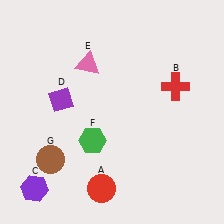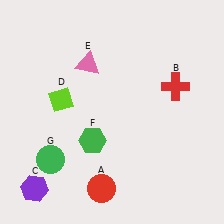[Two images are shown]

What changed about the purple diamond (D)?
In Image 1, D is purple. In Image 2, it changed to lime.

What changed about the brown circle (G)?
In Image 1, G is brown. In Image 2, it changed to green.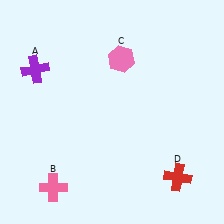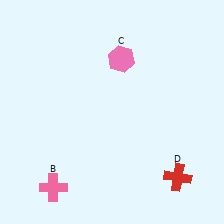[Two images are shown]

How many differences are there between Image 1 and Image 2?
There is 1 difference between the two images.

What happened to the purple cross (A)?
The purple cross (A) was removed in Image 2. It was in the top-left area of Image 1.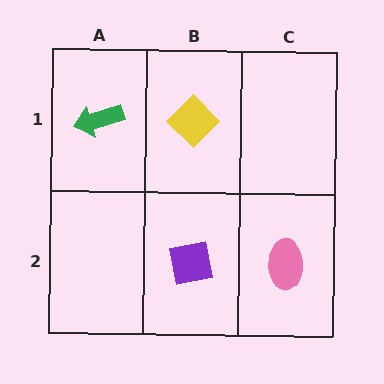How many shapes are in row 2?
2 shapes.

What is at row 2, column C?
A pink ellipse.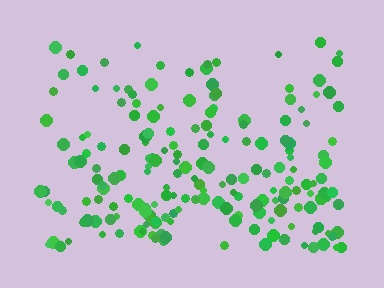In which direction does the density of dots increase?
From top to bottom, with the bottom side densest.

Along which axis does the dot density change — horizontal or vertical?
Vertical.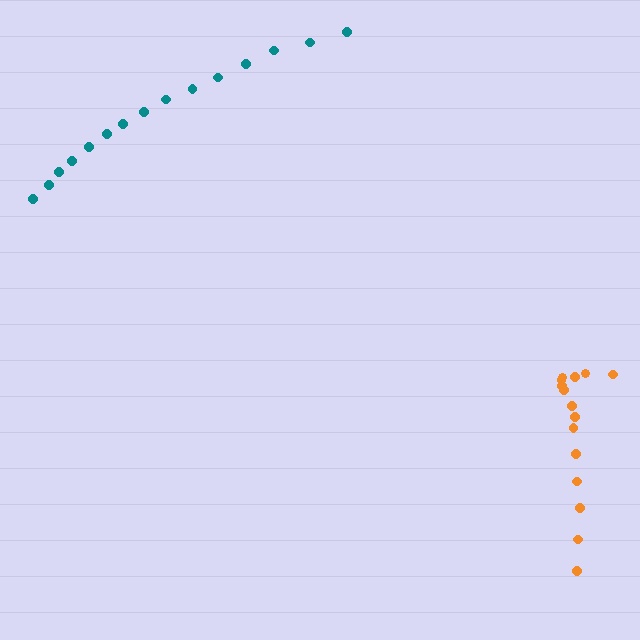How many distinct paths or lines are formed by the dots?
There are 2 distinct paths.